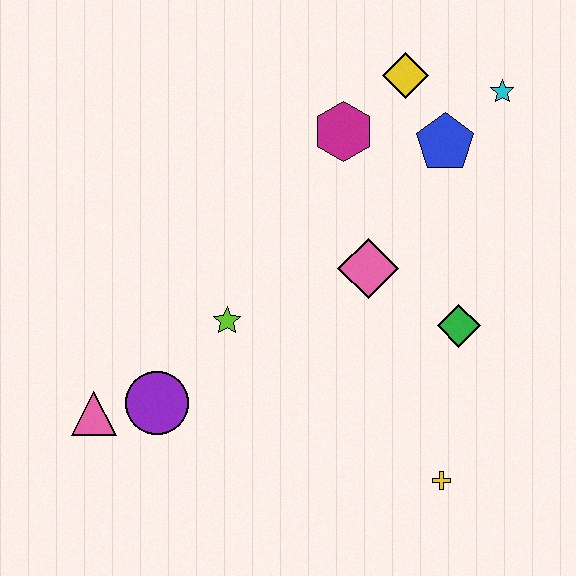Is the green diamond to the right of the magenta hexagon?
Yes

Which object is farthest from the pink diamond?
The pink triangle is farthest from the pink diamond.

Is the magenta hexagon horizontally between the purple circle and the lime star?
No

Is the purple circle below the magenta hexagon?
Yes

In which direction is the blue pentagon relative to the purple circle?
The blue pentagon is to the right of the purple circle.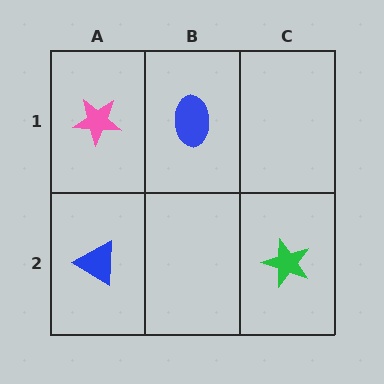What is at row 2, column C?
A green star.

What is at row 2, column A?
A blue triangle.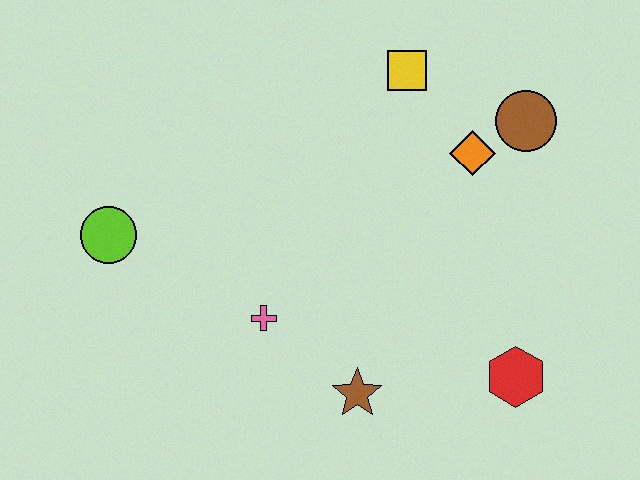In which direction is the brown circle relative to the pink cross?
The brown circle is to the right of the pink cross.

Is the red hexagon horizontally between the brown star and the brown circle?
Yes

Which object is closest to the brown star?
The pink cross is closest to the brown star.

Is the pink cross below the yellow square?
Yes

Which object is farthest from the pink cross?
The brown circle is farthest from the pink cross.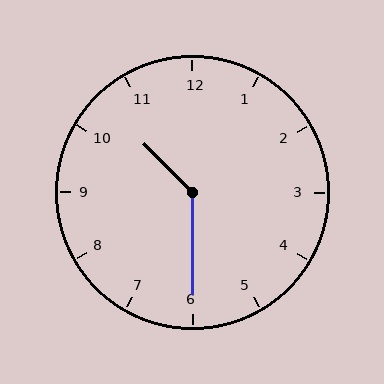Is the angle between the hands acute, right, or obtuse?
It is obtuse.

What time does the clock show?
10:30.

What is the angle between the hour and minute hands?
Approximately 135 degrees.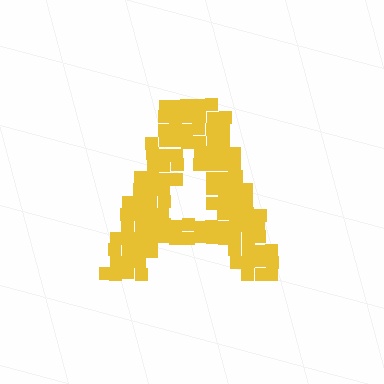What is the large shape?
The large shape is the letter A.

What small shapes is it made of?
It is made of small squares.